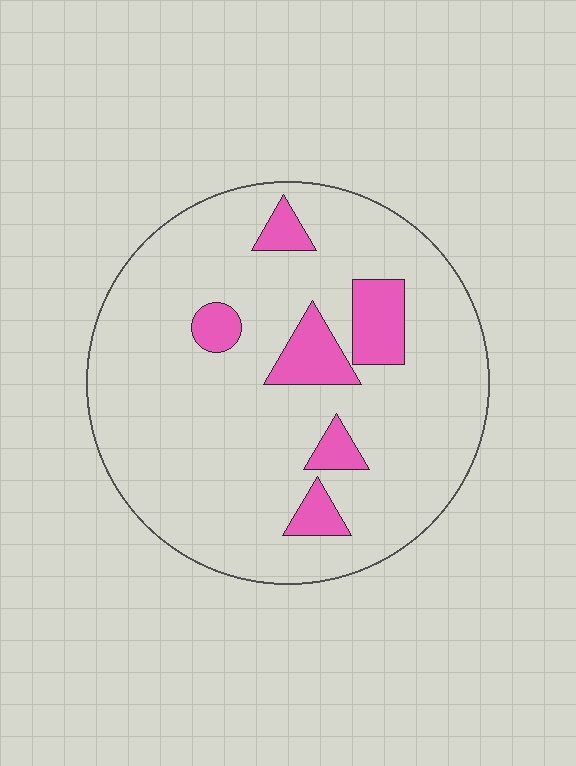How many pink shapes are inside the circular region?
6.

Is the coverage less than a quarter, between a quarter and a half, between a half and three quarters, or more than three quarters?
Less than a quarter.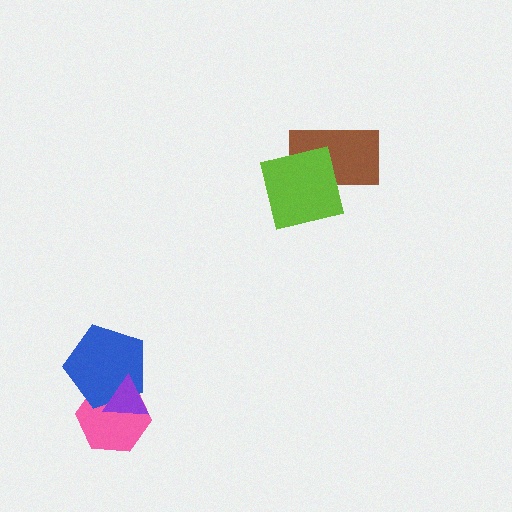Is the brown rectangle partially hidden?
Yes, it is partially covered by another shape.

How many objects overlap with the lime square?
1 object overlaps with the lime square.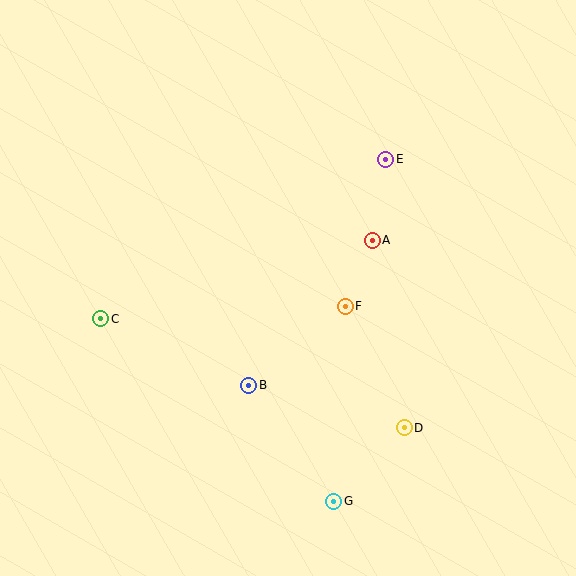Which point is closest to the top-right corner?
Point E is closest to the top-right corner.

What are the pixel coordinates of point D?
Point D is at (404, 428).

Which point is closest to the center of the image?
Point F at (345, 306) is closest to the center.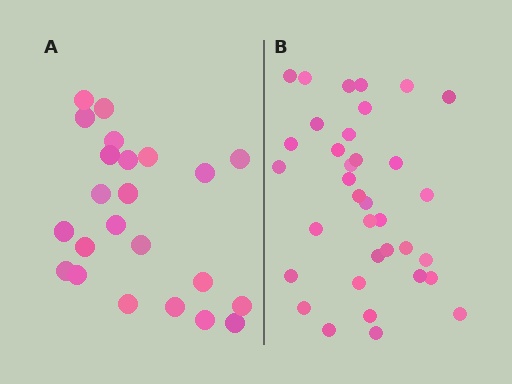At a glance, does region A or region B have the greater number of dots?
Region B (the right region) has more dots.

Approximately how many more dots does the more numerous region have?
Region B has roughly 12 or so more dots than region A.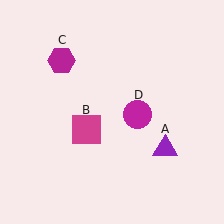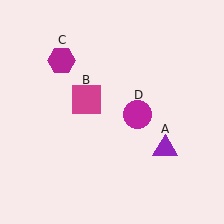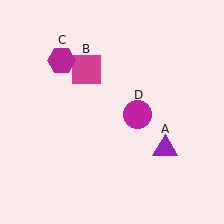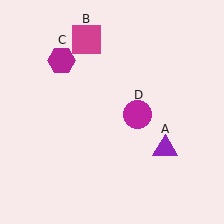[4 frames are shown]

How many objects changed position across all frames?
1 object changed position: magenta square (object B).